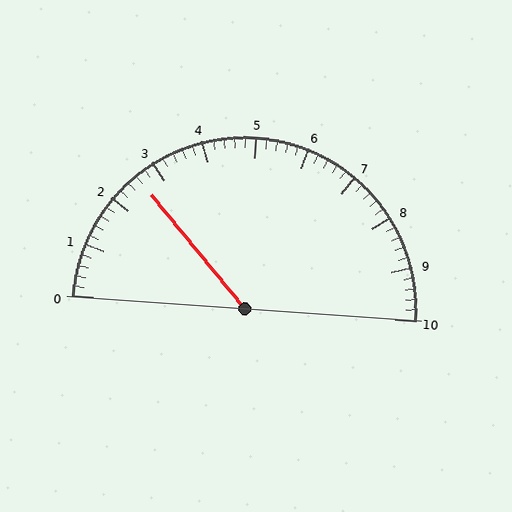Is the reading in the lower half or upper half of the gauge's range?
The reading is in the lower half of the range (0 to 10).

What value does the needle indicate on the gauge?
The needle indicates approximately 2.6.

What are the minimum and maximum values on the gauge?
The gauge ranges from 0 to 10.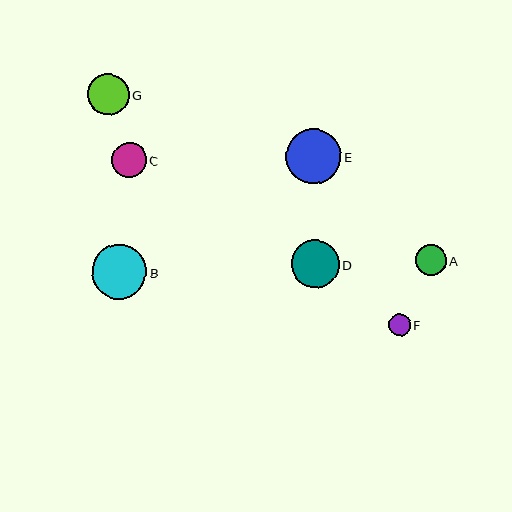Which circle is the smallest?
Circle F is the smallest with a size of approximately 22 pixels.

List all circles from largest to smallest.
From largest to smallest: E, B, D, G, C, A, F.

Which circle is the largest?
Circle E is the largest with a size of approximately 55 pixels.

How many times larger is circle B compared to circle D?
Circle B is approximately 1.1 times the size of circle D.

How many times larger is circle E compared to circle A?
Circle E is approximately 1.8 times the size of circle A.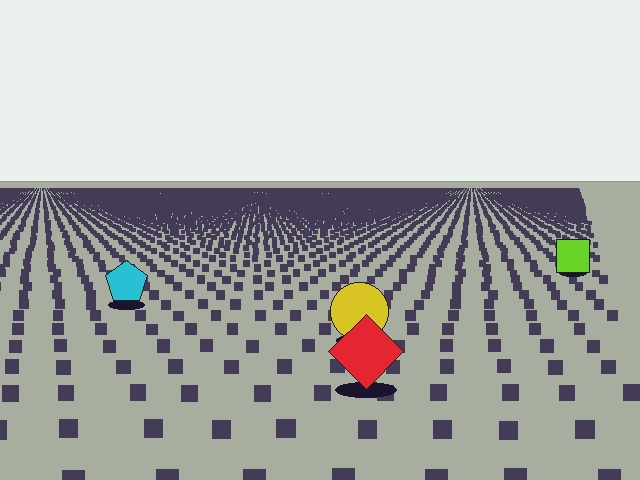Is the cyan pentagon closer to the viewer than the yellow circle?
No. The yellow circle is closer — you can tell from the texture gradient: the ground texture is coarser near it.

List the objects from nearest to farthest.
From nearest to farthest: the red diamond, the yellow circle, the cyan pentagon, the lime square.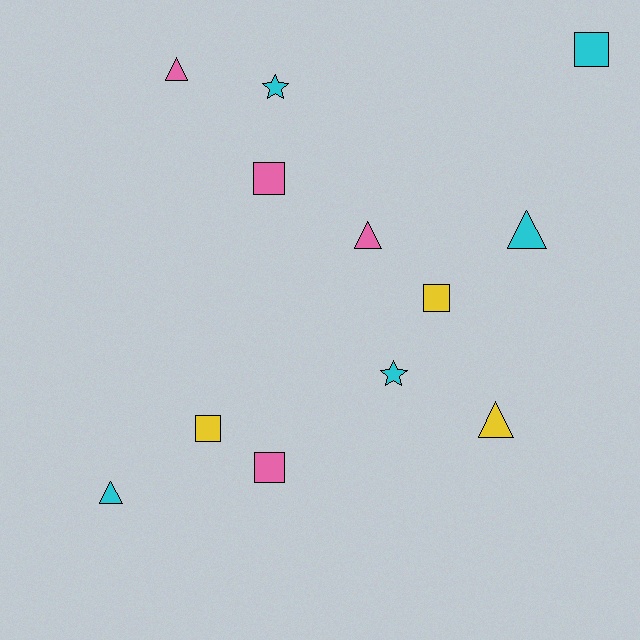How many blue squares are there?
There are no blue squares.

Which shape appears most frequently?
Square, with 5 objects.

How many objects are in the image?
There are 12 objects.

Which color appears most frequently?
Cyan, with 5 objects.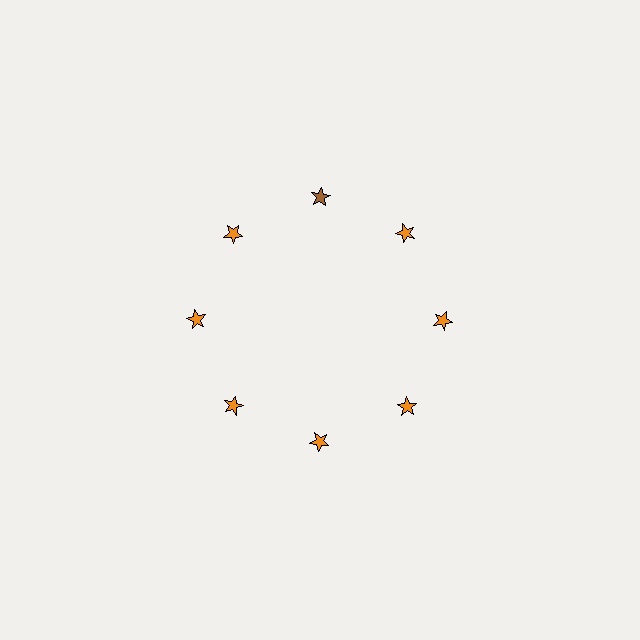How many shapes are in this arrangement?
There are 8 shapes arranged in a ring pattern.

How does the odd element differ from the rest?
It has a different color: brown instead of orange.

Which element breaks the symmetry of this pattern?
The brown star at roughly the 12 o'clock position breaks the symmetry. All other shapes are orange stars.